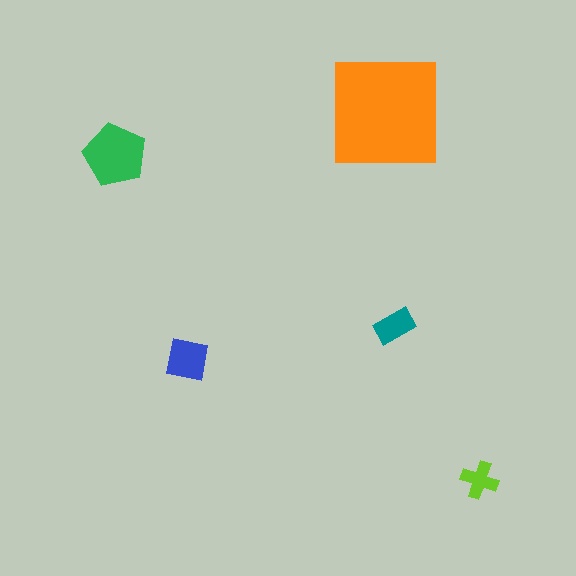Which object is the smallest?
The lime cross.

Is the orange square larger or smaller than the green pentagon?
Larger.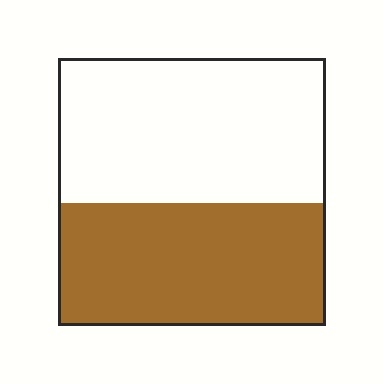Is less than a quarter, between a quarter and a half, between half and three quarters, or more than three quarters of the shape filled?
Between a quarter and a half.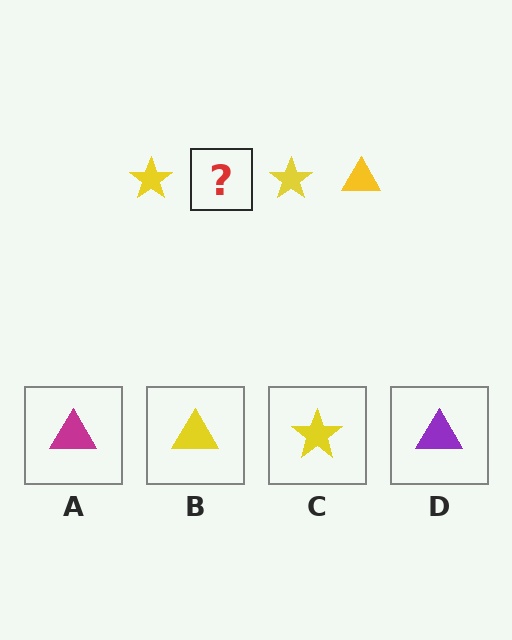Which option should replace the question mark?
Option B.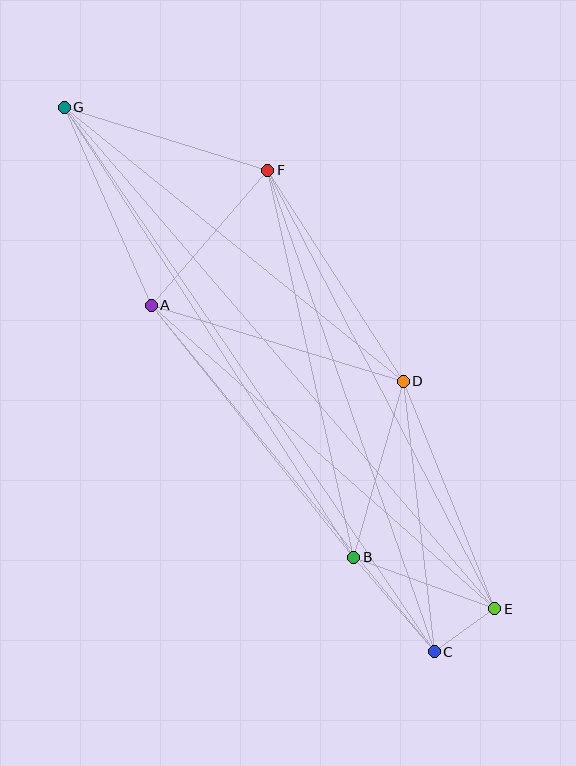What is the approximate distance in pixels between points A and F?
The distance between A and F is approximately 178 pixels.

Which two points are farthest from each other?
Points E and G are farthest from each other.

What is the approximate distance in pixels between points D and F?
The distance between D and F is approximately 250 pixels.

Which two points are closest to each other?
Points C and E are closest to each other.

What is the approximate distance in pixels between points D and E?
The distance between D and E is approximately 245 pixels.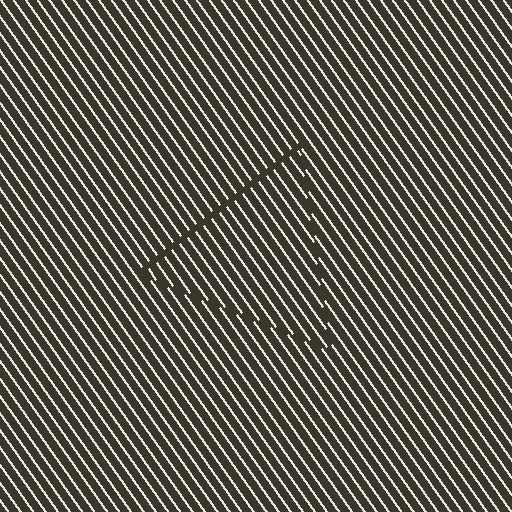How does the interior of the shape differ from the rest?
The interior of the shape contains the same grating, shifted by half a period — the contour is defined by the phase discontinuity where line-ends from the inner and outer gratings abut.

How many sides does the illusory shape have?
3 sides — the line-ends trace a triangle.